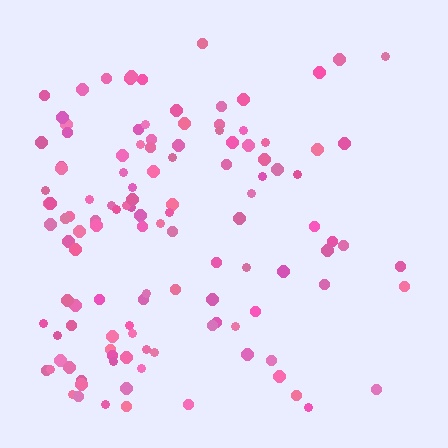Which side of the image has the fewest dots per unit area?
The right.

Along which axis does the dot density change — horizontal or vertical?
Horizontal.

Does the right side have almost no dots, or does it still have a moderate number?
Still a moderate number, just noticeably fewer than the left.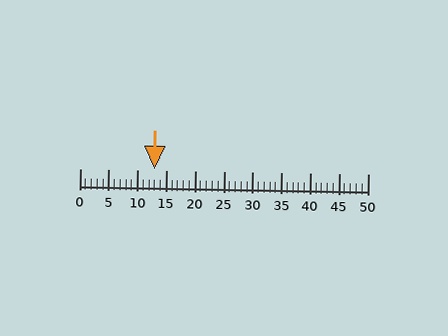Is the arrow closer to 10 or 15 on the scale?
The arrow is closer to 15.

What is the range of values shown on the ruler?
The ruler shows values from 0 to 50.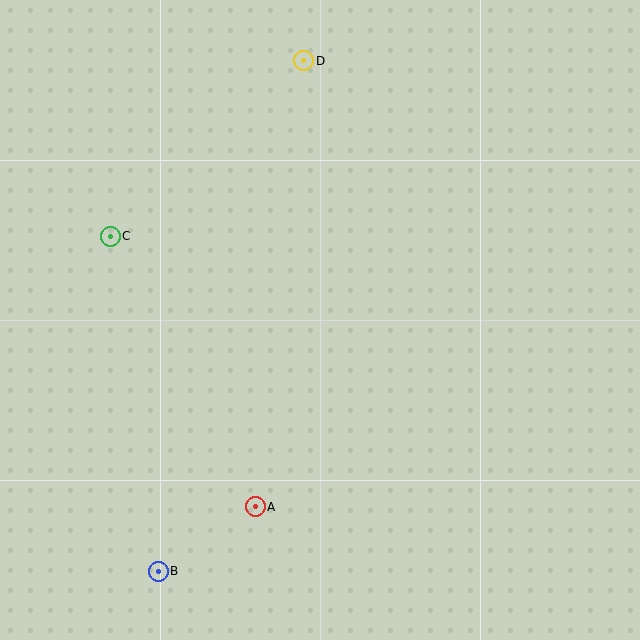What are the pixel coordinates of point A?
Point A is at (255, 507).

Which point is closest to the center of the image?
Point A at (255, 507) is closest to the center.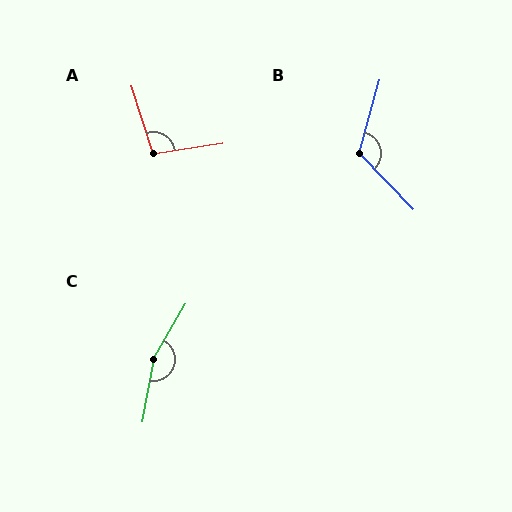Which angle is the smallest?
A, at approximately 99 degrees.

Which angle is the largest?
C, at approximately 160 degrees.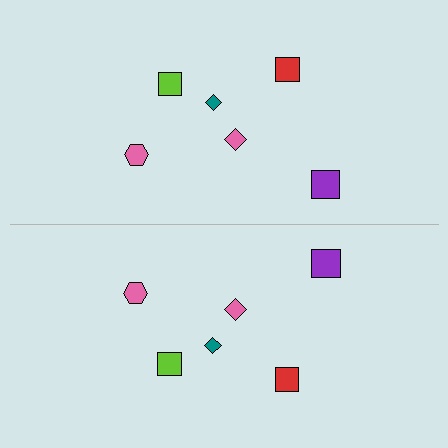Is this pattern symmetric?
Yes, this pattern has bilateral (reflection) symmetry.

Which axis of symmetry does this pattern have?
The pattern has a horizontal axis of symmetry running through the center of the image.